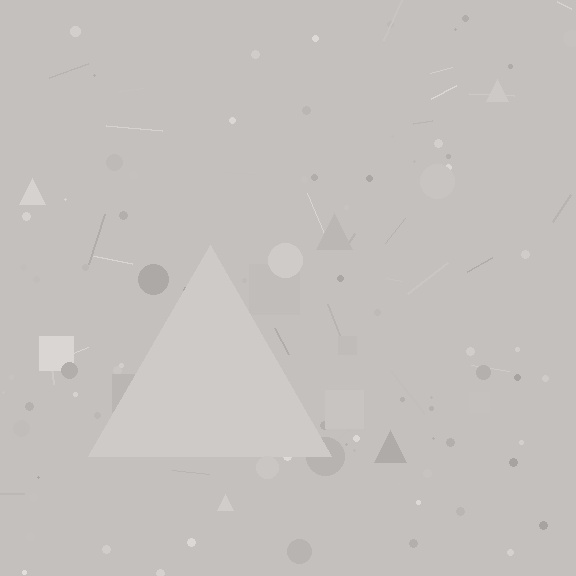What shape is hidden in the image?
A triangle is hidden in the image.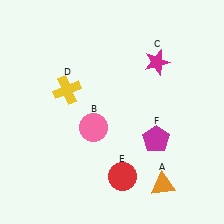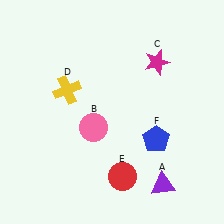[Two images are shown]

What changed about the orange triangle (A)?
In Image 1, A is orange. In Image 2, it changed to purple.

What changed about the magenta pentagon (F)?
In Image 1, F is magenta. In Image 2, it changed to blue.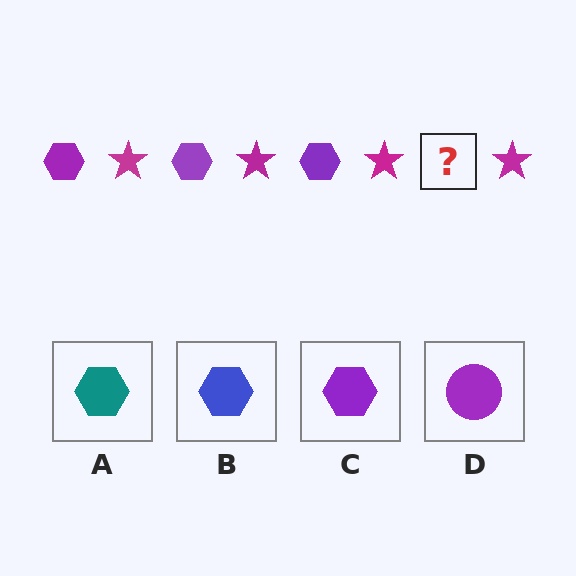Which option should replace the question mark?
Option C.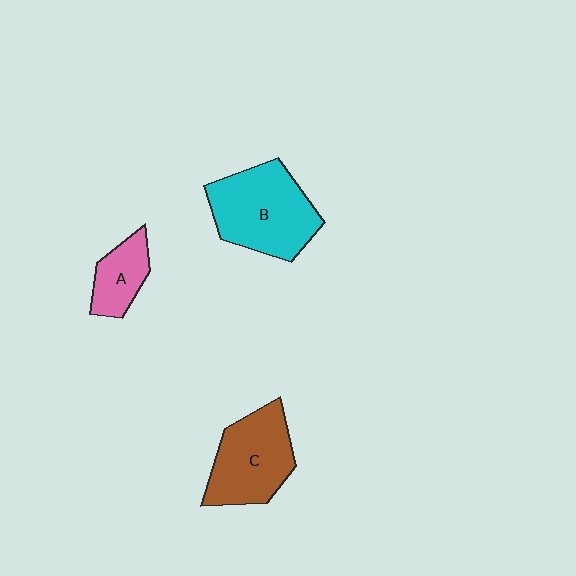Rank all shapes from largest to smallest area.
From largest to smallest: B (cyan), C (brown), A (pink).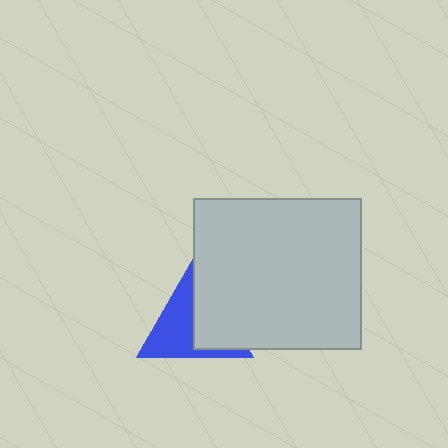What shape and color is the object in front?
The object in front is a light gray rectangle.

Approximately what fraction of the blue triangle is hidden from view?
Roughly 44% of the blue triangle is hidden behind the light gray rectangle.